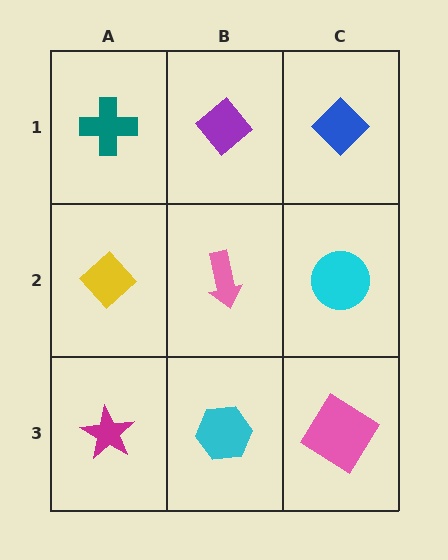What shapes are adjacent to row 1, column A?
A yellow diamond (row 2, column A), a purple diamond (row 1, column B).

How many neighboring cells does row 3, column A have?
2.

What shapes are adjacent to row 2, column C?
A blue diamond (row 1, column C), a pink diamond (row 3, column C), a pink arrow (row 2, column B).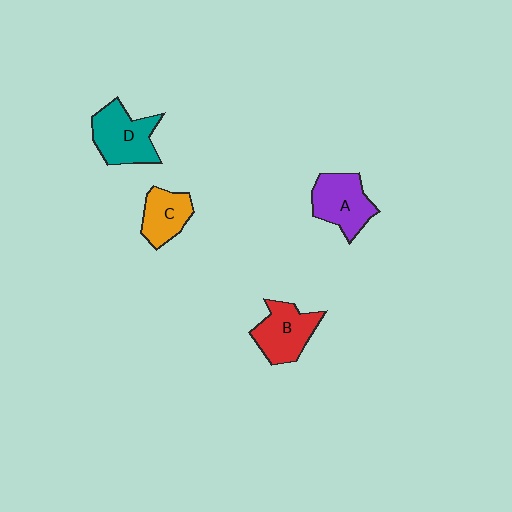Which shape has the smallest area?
Shape C (orange).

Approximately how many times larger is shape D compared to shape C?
Approximately 1.4 times.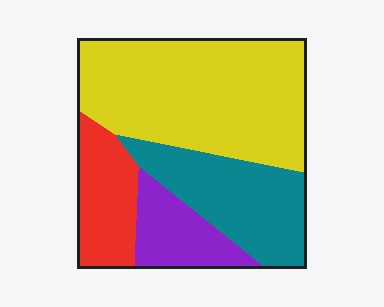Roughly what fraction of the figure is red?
Red takes up about one sixth (1/6) of the figure.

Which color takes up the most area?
Yellow, at roughly 50%.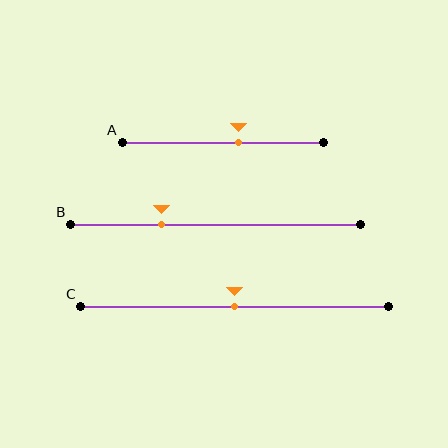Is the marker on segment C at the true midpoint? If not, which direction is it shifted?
Yes, the marker on segment C is at the true midpoint.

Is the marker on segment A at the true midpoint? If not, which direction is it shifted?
No, the marker on segment A is shifted to the right by about 8% of the segment length.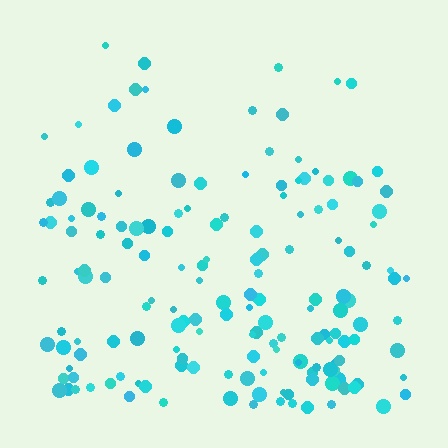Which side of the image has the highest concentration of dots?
The bottom.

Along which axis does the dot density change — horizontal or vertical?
Vertical.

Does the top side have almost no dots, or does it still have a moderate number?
Still a moderate number, just noticeably fewer than the bottom.